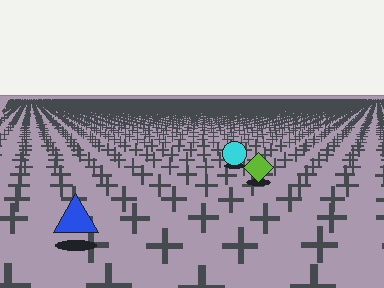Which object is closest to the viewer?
The blue triangle is closest. The texture marks near it are larger and more spread out.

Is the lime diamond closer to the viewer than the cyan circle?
Yes. The lime diamond is closer — you can tell from the texture gradient: the ground texture is coarser near it.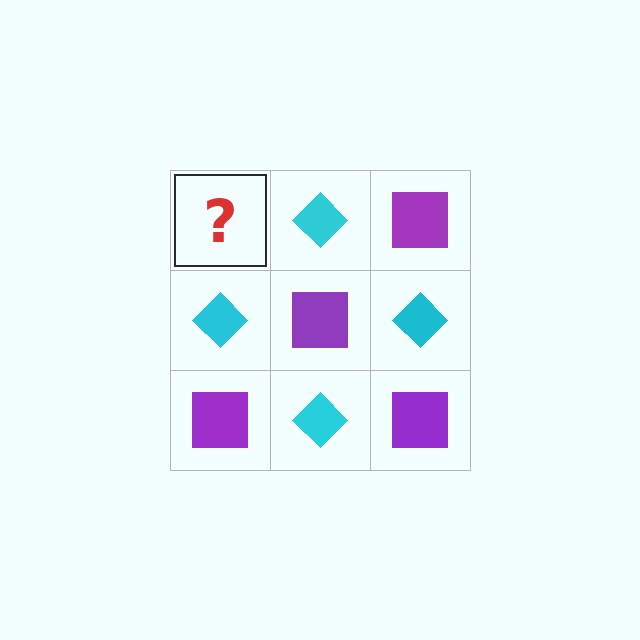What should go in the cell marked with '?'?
The missing cell should contain a purple square.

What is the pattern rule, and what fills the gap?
The rule is that it alternates purple square and cyan diamond in a checkerboard pattern. The gap should be filled with a purple square.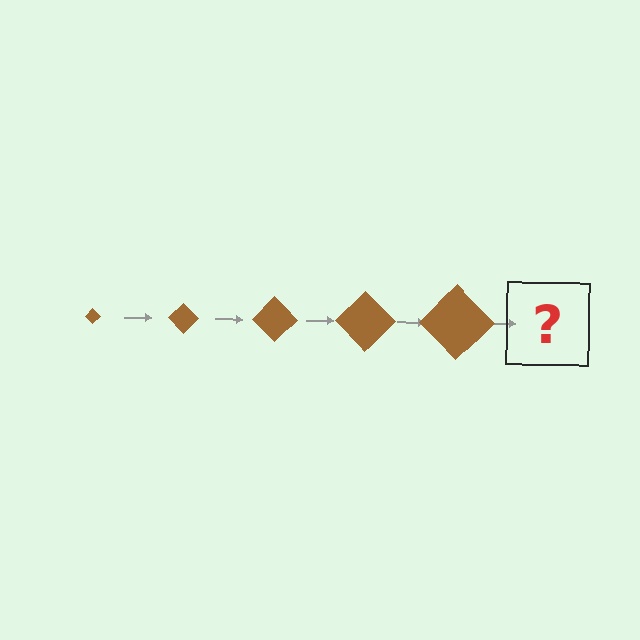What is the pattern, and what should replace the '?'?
The pattern is that the diamond gets progressively larger each step. The '?' should be a brown diamond, larger than the previous one.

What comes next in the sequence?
The next element should be a brown diamond, larger than the previous one.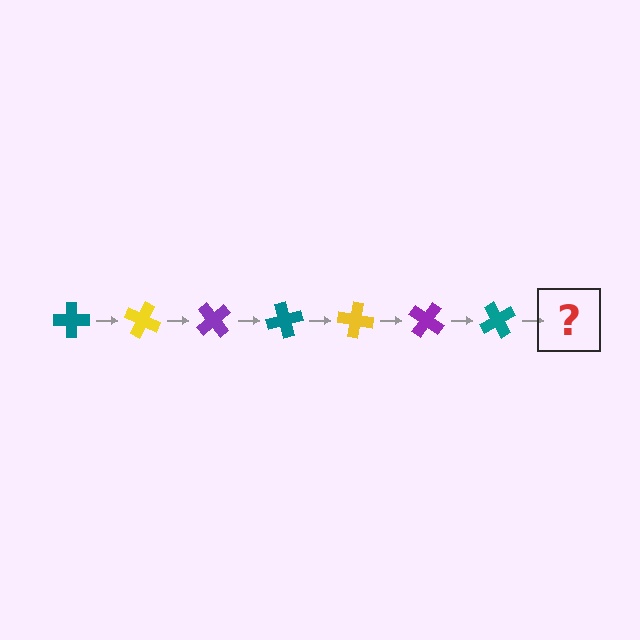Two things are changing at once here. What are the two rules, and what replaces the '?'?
The two rules are that it rotates 25 degrees each step and the color cycles through teal, yellow, and purple. The '?' should be a yellow cross, rotated 175 degrees from the start.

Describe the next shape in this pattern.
It should be a yellow cross, rotated 175 degrees from the start.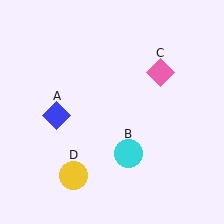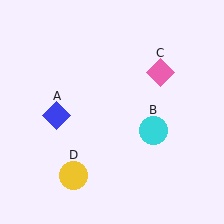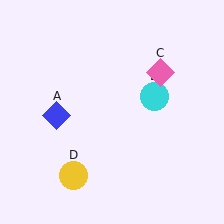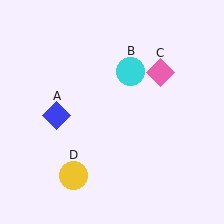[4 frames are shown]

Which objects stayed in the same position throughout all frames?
Blue diamond (object A) and pink diamond (object C) and yellow circle (object D) remained stationary.